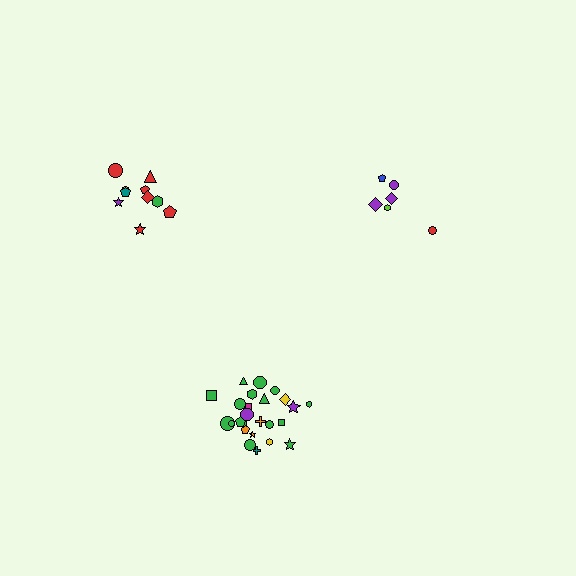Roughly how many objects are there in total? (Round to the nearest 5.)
Roughly 40 objects in total.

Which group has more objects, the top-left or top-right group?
The top-left group.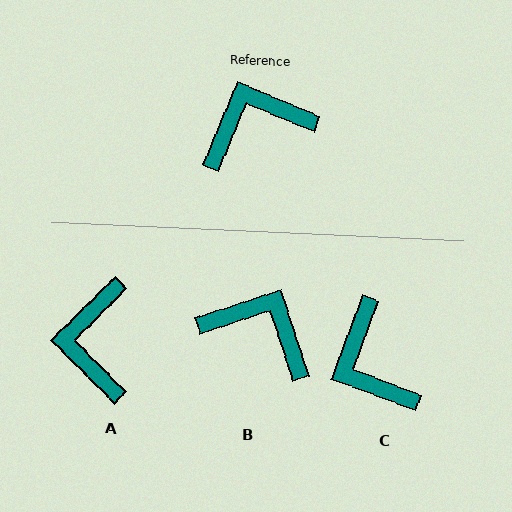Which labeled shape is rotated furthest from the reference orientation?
C, about 92 degrees away.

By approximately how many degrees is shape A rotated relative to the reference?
Approximately 67 degrees counter-clockwise.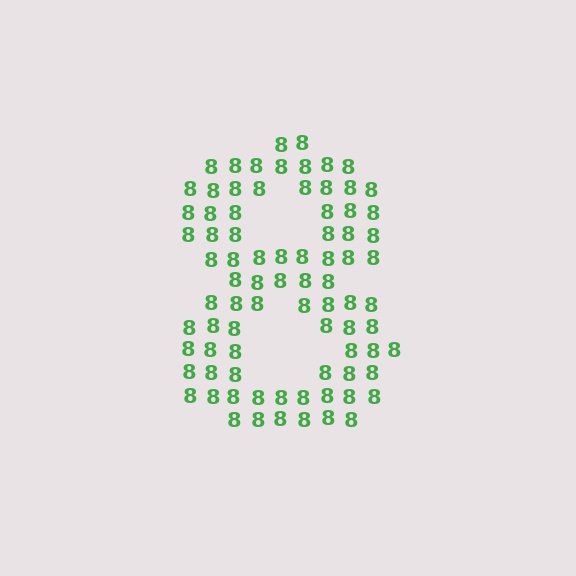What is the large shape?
The large shape is the digit 8.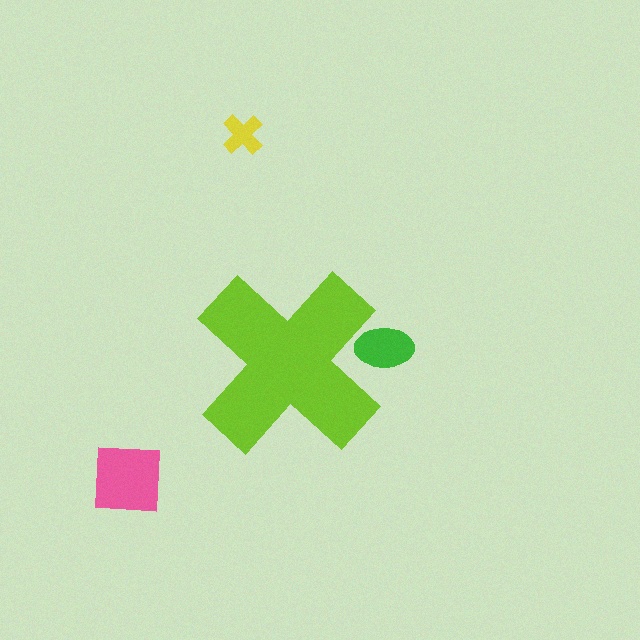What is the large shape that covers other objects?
A lime cross.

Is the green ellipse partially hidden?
Yes, the green ellipse is partially hidden behind the lime cross.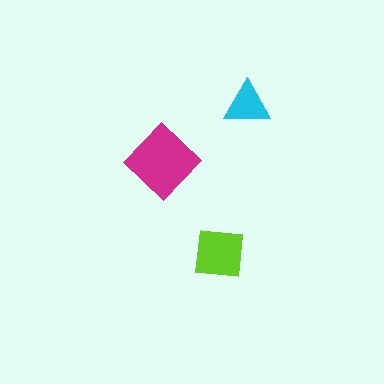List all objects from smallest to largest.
The cyan triangle, the lime square, the magenta diamond.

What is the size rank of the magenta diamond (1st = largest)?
1st.